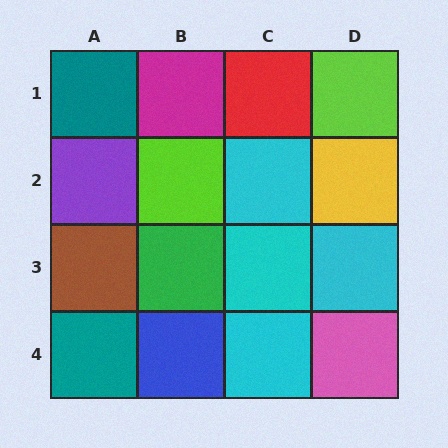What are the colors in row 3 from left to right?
Brown, green, cyan, cyan.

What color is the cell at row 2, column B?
Lime.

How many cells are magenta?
1 cell is magenta.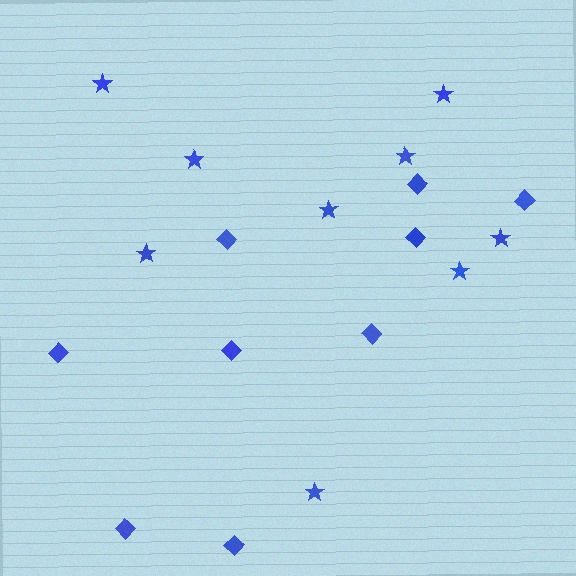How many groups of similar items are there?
There are 2 groups: one group of diamonds (9) and one group of stars (9).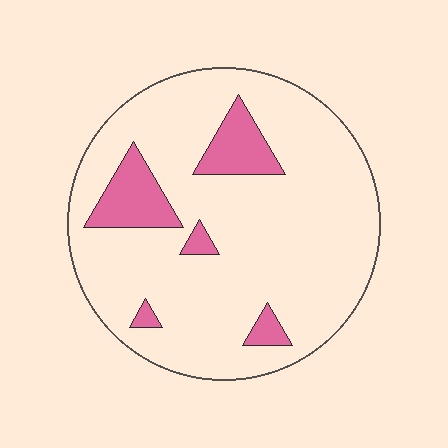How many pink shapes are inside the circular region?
5.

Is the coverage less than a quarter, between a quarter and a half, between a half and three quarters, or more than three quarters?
Less than a quarter.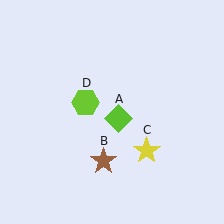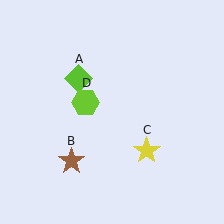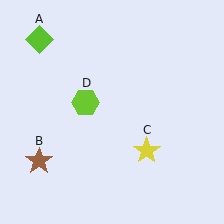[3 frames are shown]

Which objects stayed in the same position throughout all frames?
Yellow star (object C) and lime hexagon (object D) remained stationary.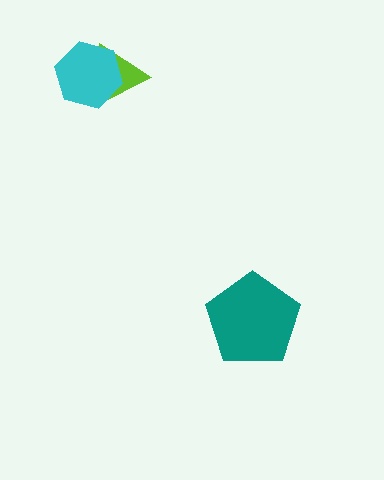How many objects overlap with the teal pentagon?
0 objects overlap with the teal pentagon.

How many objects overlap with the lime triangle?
1 object overlaps with the lime triangle.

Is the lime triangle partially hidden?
Yes, it is partially covered by another shape.